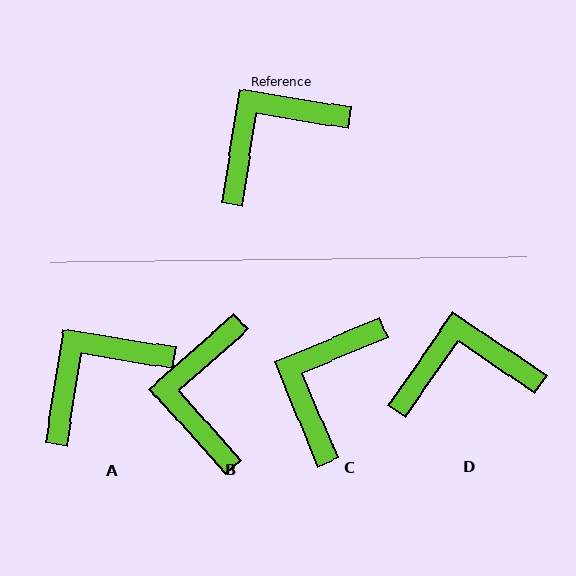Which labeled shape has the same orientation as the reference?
A.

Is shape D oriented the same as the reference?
No, it is off by about 26 degrees.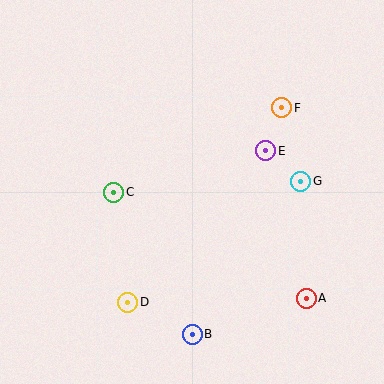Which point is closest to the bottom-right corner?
Point A is closest to the bottom-right corner.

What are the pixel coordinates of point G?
Point G is at (301, 181).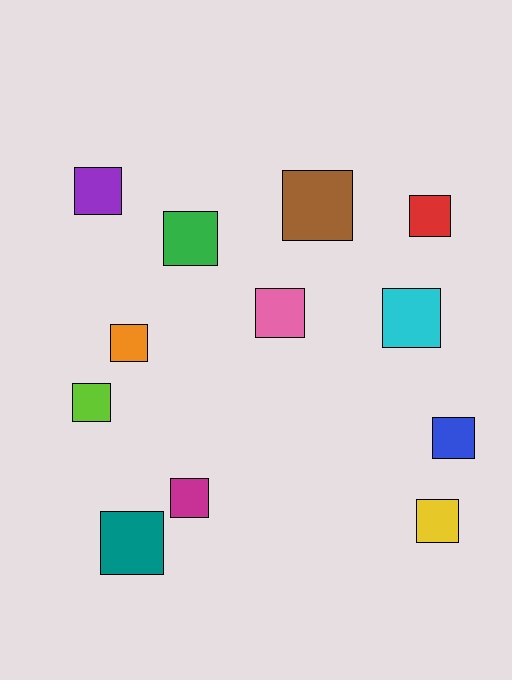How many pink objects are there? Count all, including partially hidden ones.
There is 1 pink object.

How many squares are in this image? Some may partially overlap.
There are 12 squares.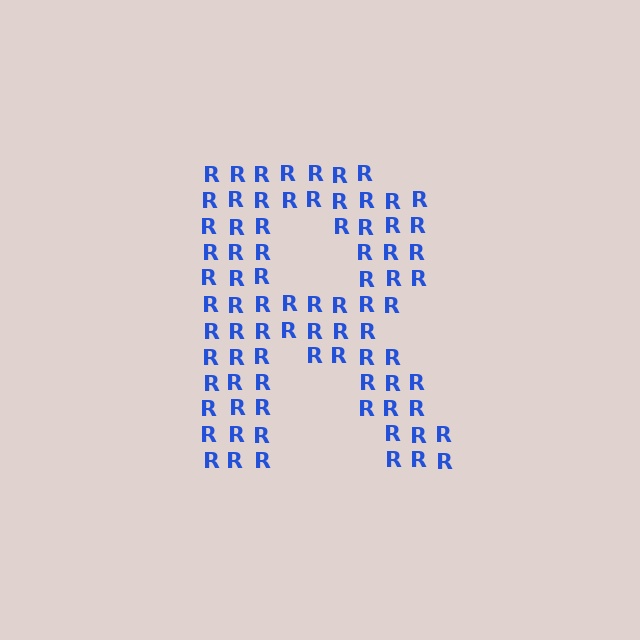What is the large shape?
The large shape is the letter R.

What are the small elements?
The small elements are letter R's.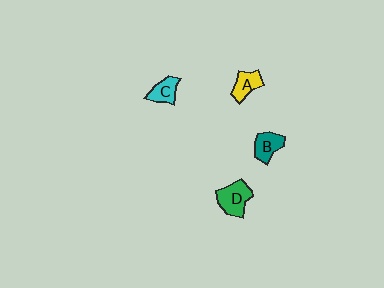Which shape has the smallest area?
Shape C (cyan).